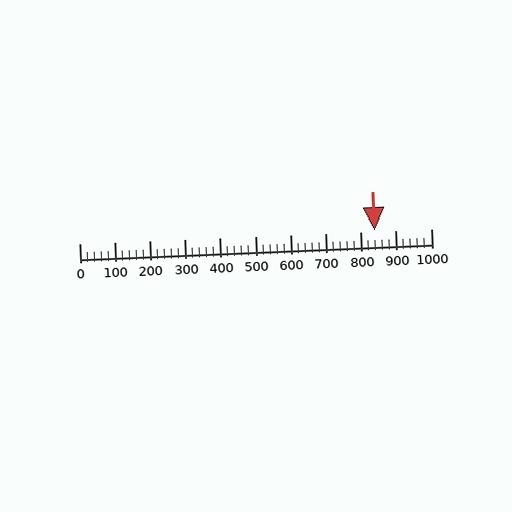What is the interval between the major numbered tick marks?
The major tick marks are spaced 100 units apart.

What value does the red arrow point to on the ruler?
The red arrow points to approximately 839.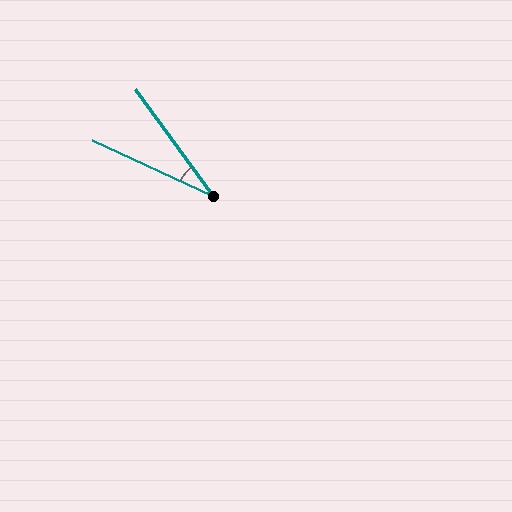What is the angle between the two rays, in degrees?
Approximately 29 degrees.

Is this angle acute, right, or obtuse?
It is acute.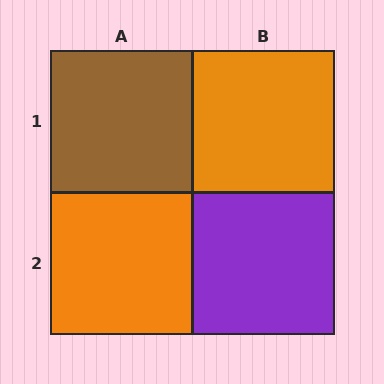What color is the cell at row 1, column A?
Brown.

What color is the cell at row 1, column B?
Orange.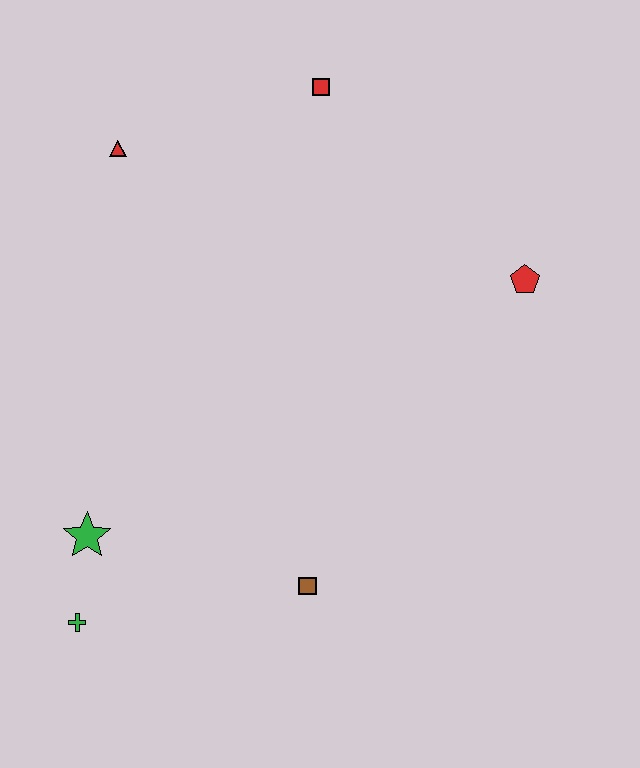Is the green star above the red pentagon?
No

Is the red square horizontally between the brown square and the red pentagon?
Yes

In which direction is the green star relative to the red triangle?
The green star is below the red triangle.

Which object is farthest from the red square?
The green cross is farthest from the red square.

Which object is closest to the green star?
The green cross is closest to the green star.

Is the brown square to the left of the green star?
No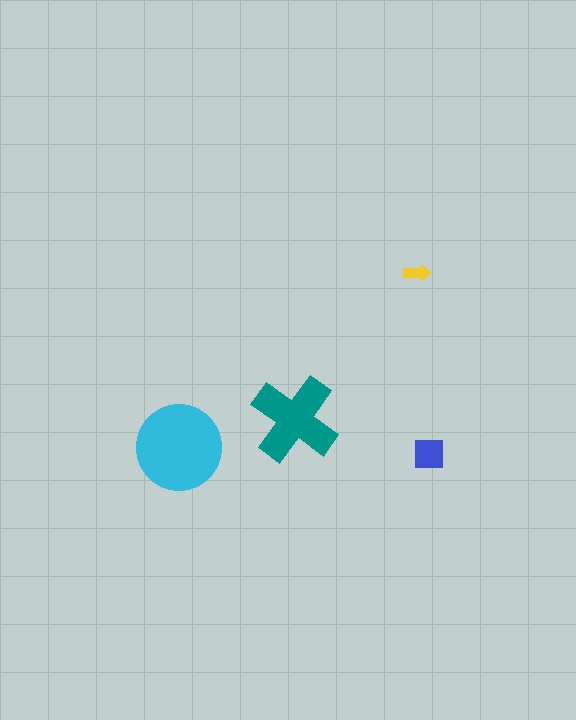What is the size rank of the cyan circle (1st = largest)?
1st.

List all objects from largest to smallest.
The cyan circle, the teal cross, the blue square, the yellow arrow.